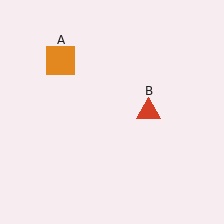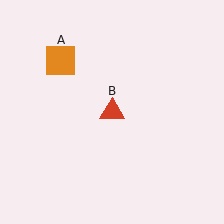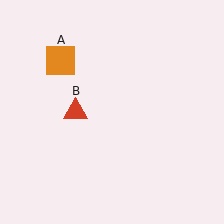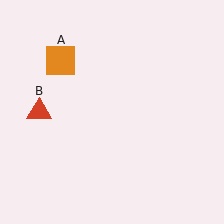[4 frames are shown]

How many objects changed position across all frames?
1 object changed position: red triangle (object B).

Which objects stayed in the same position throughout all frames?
Orange square (object A) remained stationary.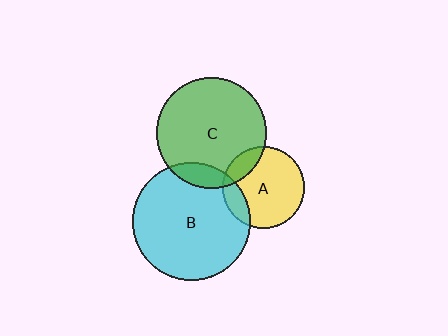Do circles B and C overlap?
Yes.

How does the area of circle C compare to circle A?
Approximately 1.8 times.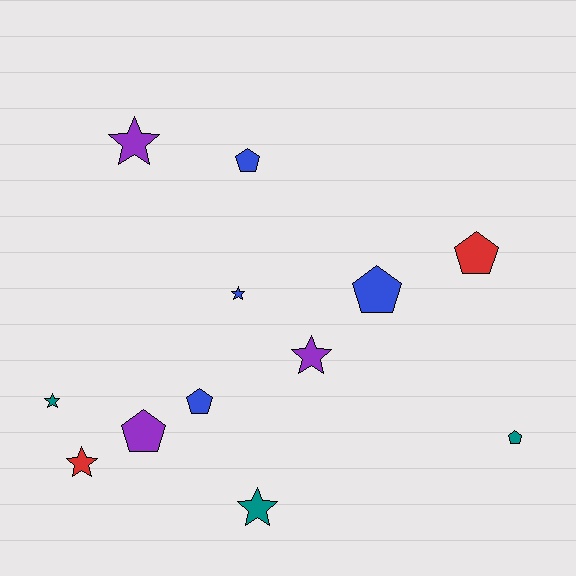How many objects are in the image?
There are 12 objects.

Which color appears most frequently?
Blue, with 4 objects.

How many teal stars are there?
There are 2 teal stars.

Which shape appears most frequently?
Pentagon, with 6 objects.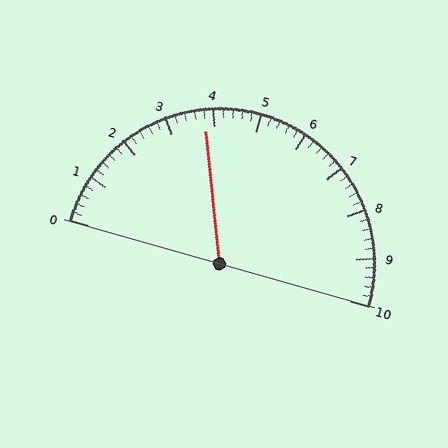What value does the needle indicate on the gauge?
The needle indicates approximately 3.8.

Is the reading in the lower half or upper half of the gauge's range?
The reading is in the lower half of the range (0 to 10).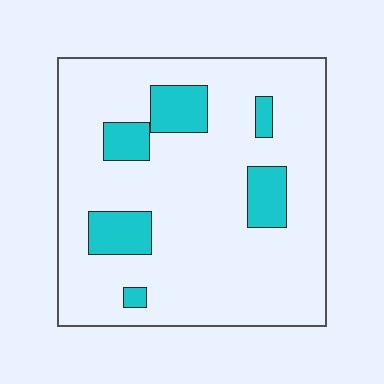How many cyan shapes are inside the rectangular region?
6.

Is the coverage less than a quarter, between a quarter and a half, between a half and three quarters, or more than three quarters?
Less than a quarter.